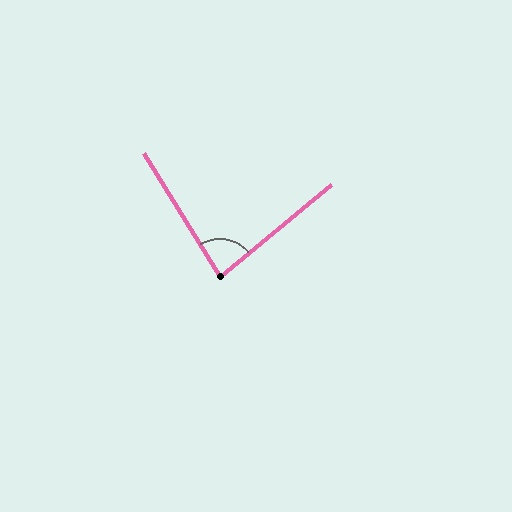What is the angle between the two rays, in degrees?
Approximately 82 degrees.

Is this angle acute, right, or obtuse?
It is acute.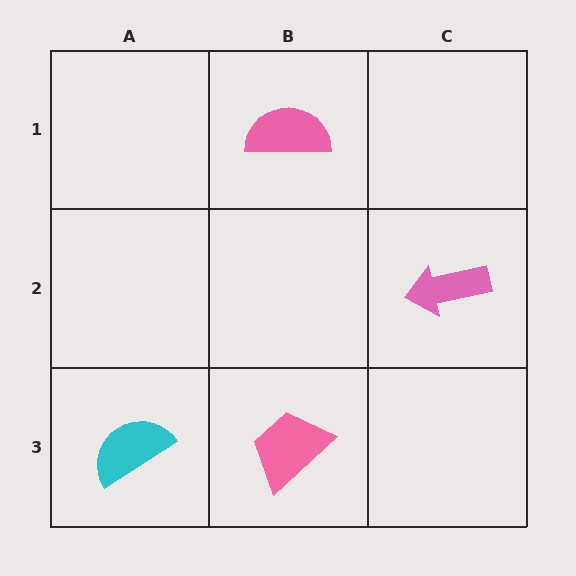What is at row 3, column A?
A cyan semicircle.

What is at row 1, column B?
A pink semicircle.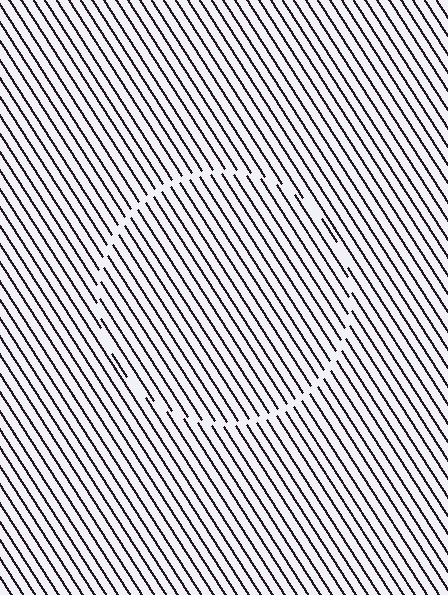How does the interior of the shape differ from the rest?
The interior of the shape contains the same grating, shifted by half a period — the contour is defined by the phase discontinuity where line-ends from the inner and outer gratings abut.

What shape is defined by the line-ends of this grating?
An illusory circle. The interior of the shape contains the same grating, shifted by half a period — the contour is defined by the phase discontinuity where line-ends from the inner and outer gratings abut.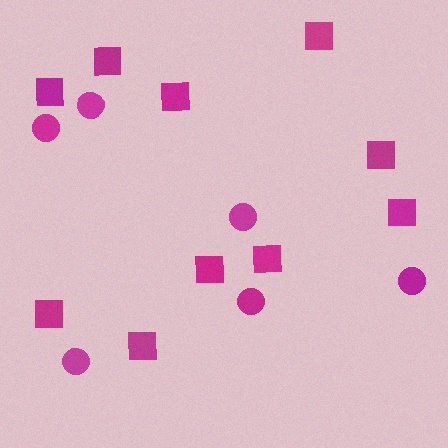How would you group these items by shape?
There are 2 groups: one group of circles (6) and one group of squares (10).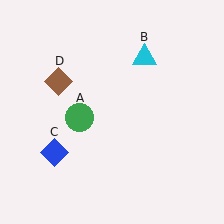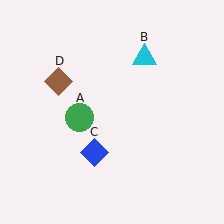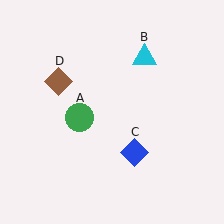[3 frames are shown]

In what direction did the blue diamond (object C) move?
The blue diamond (object C) moved right.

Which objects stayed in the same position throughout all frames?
Green circle (object A) and cyan triangle (object B) and brown diamond (object D) remained stationary.